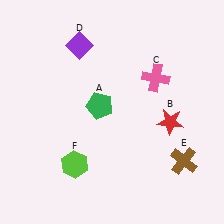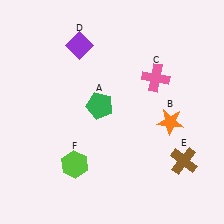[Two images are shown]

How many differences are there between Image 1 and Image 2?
There is 1 difference between the two images.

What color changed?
The star (B) changed from red in Image 1 to orange in Image 2.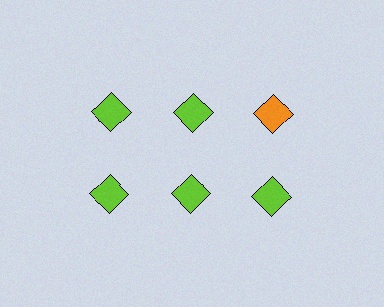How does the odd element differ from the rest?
It has a different color: orange instead of lime.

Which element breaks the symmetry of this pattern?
The orange diamond in the top row, center column breaks the symmetry. All other shapes are lime diamonds.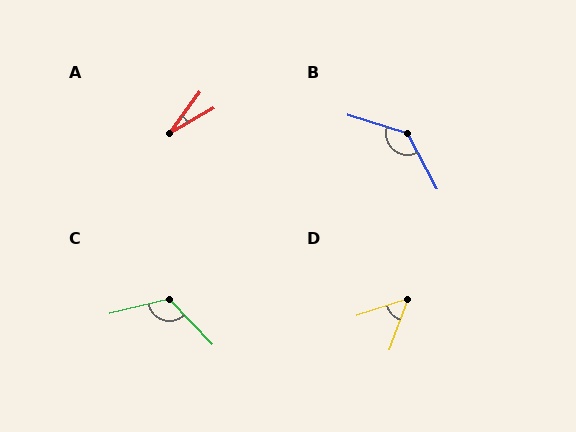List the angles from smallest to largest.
A (24°), D (53°), C (120°), B (136°).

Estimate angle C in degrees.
Approximately 120 degrees.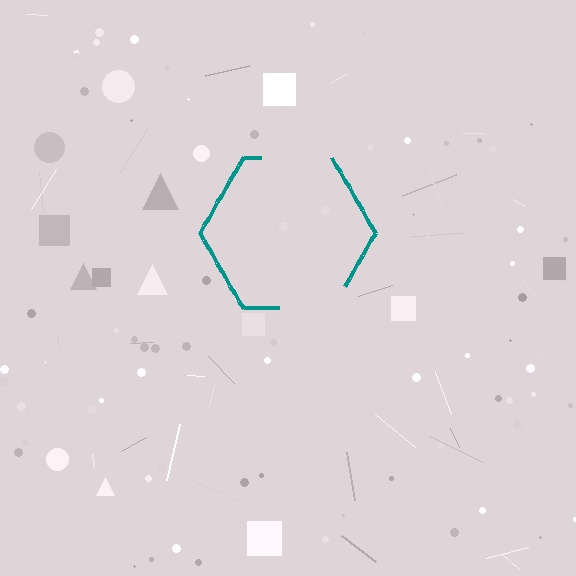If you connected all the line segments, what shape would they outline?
They would outline a hexagon.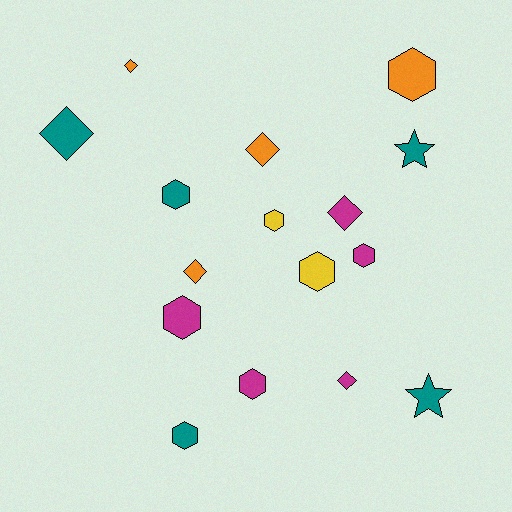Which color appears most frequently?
Teal, with 5 objects.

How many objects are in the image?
There are 16 objects.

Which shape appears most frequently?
Hexagon, with 8 objects.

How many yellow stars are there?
There are no yellow stars.